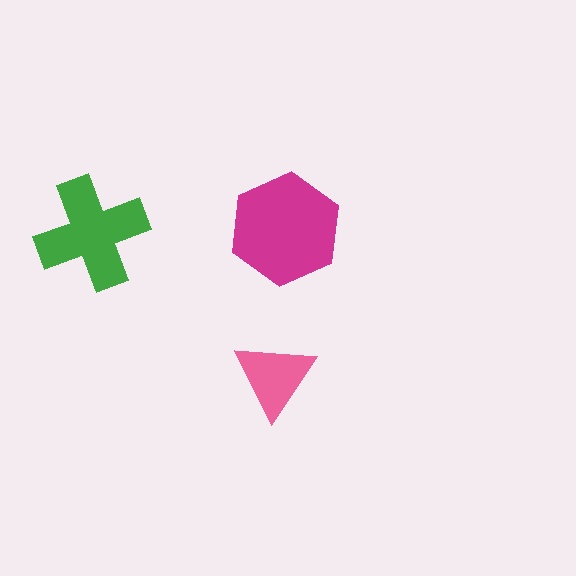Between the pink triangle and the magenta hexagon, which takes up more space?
The magenta hexagon.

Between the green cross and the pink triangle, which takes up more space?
The green cross.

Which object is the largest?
The magenta hexagon.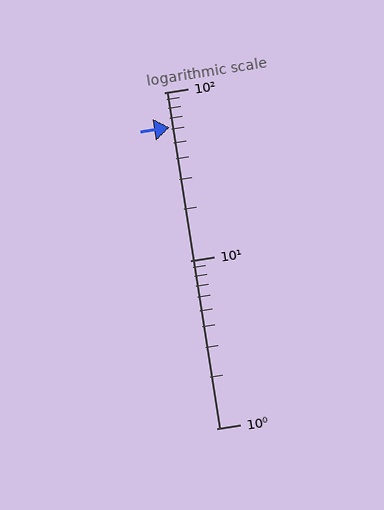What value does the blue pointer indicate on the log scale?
The pointer indicates approximately 62.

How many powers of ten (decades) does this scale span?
The scale spans 2 decades, from 1 to 100.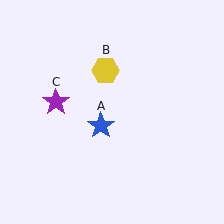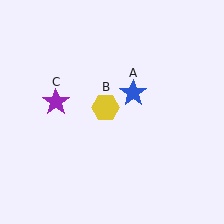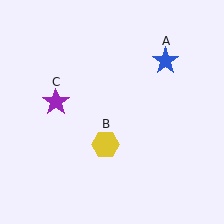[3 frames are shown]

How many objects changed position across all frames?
2 objects changed position: blue star (object A), yellow hexagon (object B).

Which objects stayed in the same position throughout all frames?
Purple star (object C) remained stationary.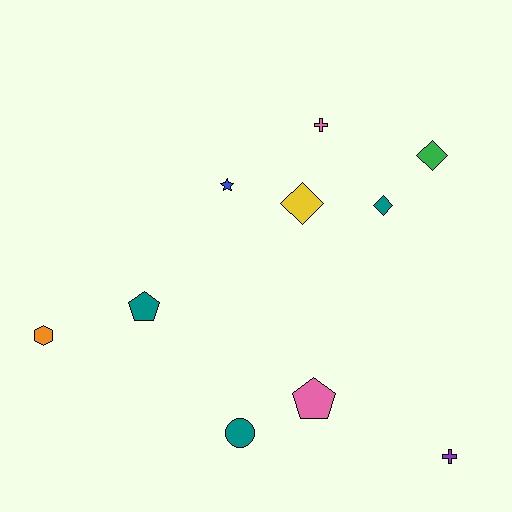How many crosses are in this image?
There are 2 crosses.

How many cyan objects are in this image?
There are no cyan objects.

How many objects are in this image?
There are 10 objects.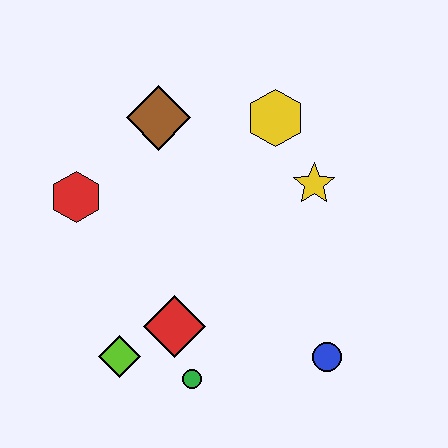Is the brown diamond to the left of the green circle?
Yes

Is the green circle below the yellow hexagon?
Yes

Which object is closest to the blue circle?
The green circle is closest to the blue circle.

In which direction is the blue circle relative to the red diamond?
The blue circle is to the right of the red diamond.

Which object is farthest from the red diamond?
The yellow hexagon is farthest from the red diamond.